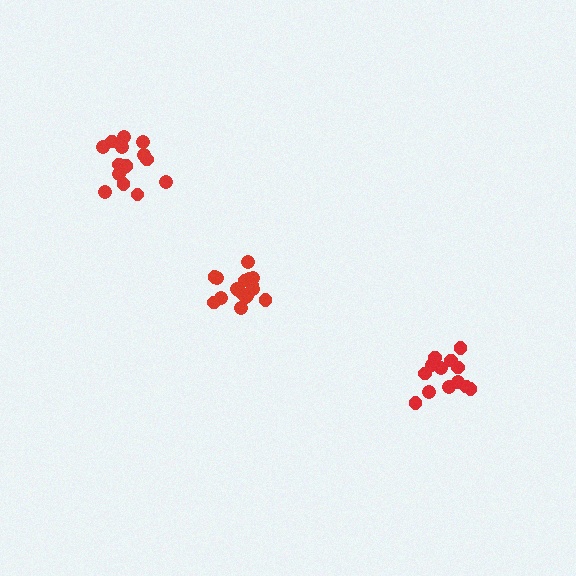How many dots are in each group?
Group 1: 17 dots, Group 2: 13 dots, Group 3: 16 dots (46 total).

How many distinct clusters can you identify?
There are 3 distinct clusters.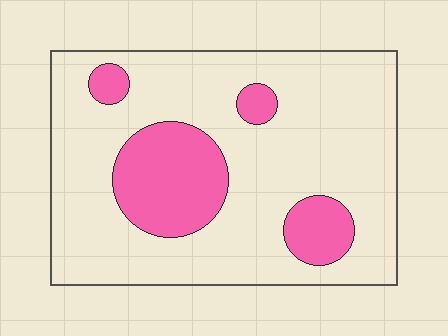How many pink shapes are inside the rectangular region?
4.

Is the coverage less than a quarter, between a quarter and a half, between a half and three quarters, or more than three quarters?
Less than a quarter.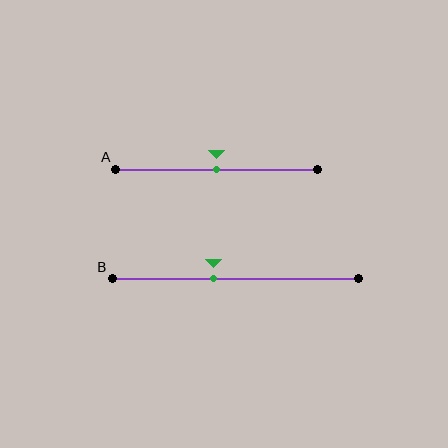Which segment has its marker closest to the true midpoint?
Segment A has its marker closest to the true midpoint.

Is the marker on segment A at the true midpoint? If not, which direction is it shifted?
Yes, the marker on segment A is at the true midpoint.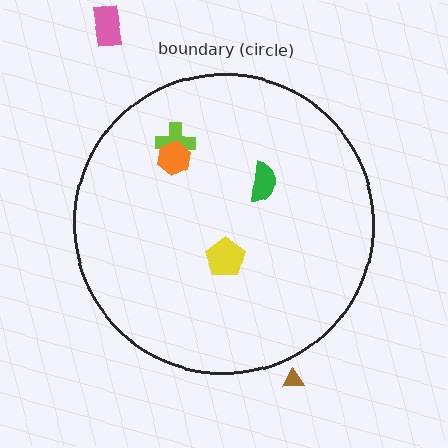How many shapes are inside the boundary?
4 inside, 2 outside.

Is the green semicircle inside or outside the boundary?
Inside.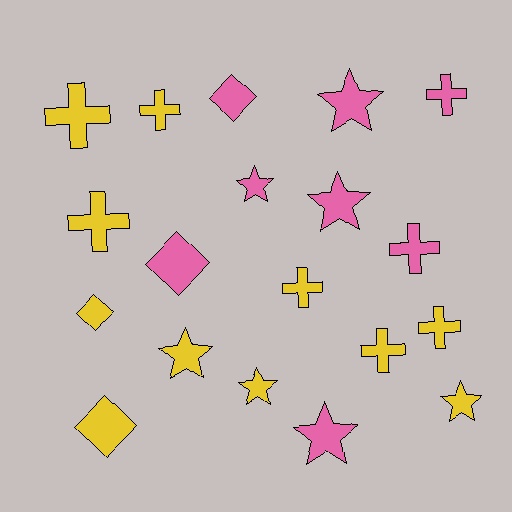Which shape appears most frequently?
Cross, with 8 objects.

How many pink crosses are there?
There are 2 pink crosses.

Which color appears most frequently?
Yellow, with 11 objects.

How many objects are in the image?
There are 19 objects.